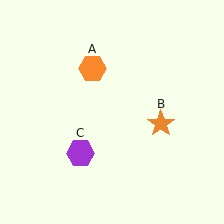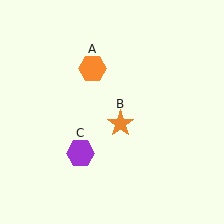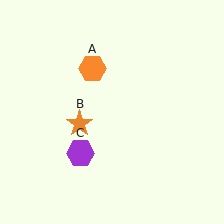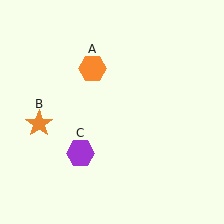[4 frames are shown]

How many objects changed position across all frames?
1 object changed position: orange star (object B).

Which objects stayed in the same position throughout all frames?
Orange hexagon (object A) and purple hexagon (object C) remained stationary.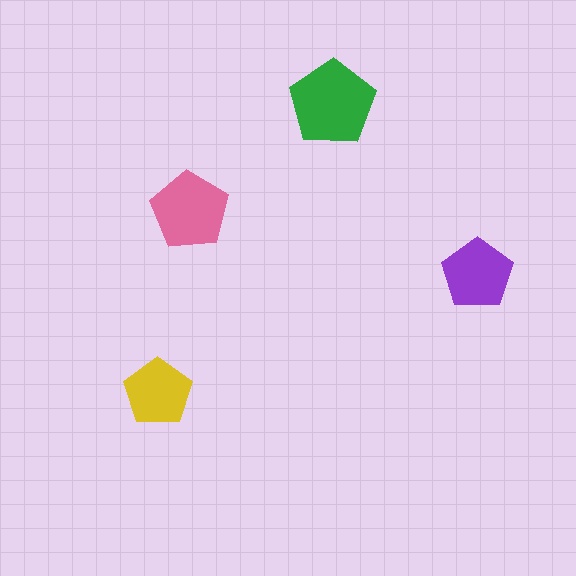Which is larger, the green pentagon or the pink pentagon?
The green one.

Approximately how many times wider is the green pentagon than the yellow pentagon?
About 1.5 times wider.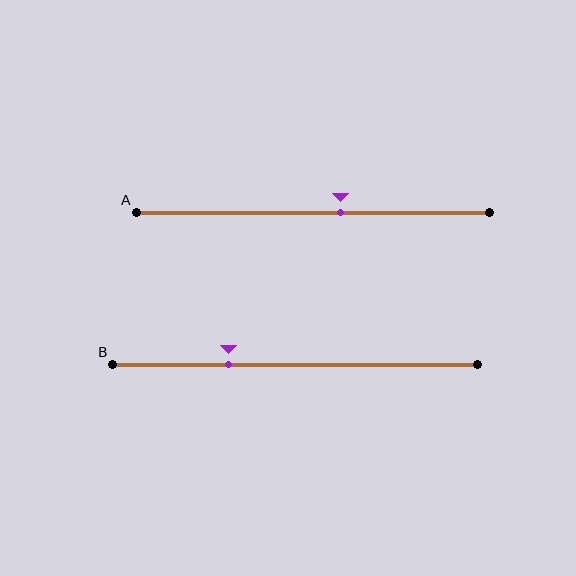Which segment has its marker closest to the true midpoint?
Segment A has its marker closest to the true midpoint.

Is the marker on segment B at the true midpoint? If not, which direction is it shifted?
No, the marker on segment B is shifted to the left by about 18% of the segment length.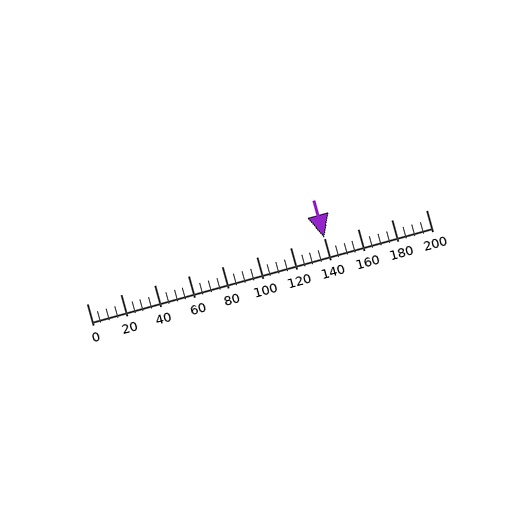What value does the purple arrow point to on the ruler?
The purple arrow points to approximately 140.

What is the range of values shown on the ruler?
The ruler shows values from 0 to 200.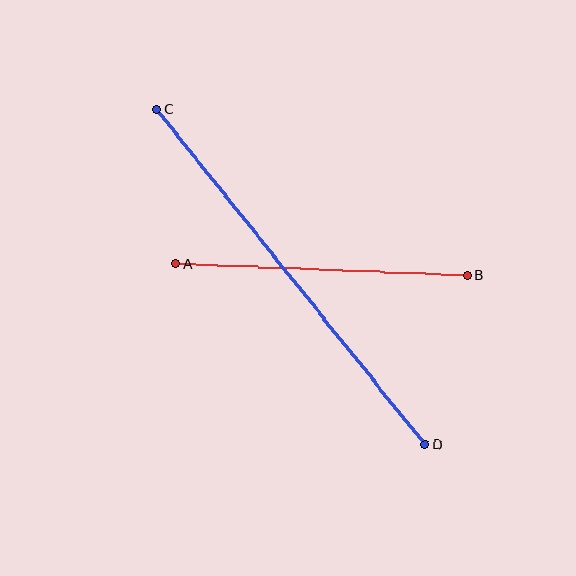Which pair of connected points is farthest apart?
Points C and D are farthest apart.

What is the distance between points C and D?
The distance is approximately 429 pixels.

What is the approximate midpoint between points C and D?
The midpoint is at approximately (291, 277) pixels.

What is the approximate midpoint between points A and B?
The midpoint is at approximately (322, 270) pixels.